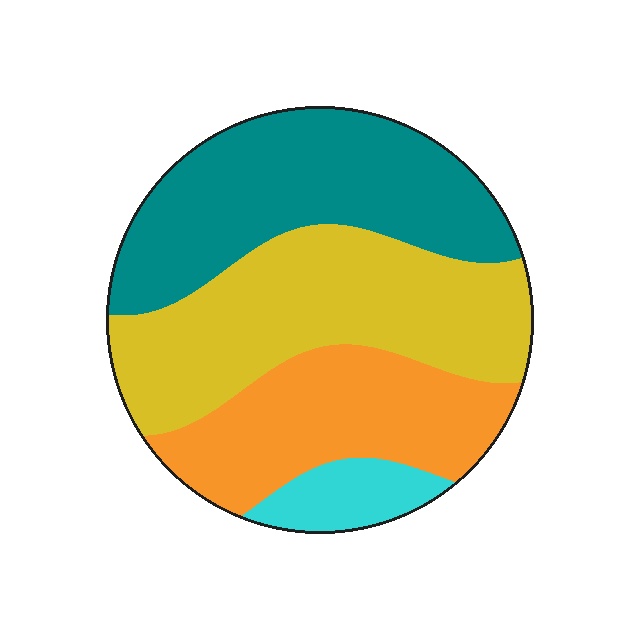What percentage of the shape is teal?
Teal takes up between a sixth and a third of the shape.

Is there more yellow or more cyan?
Yellow.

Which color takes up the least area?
Cyan, at roughly 5%.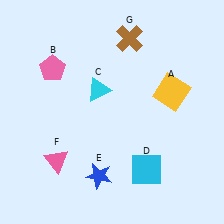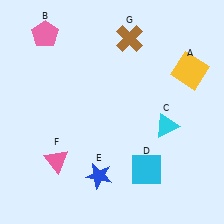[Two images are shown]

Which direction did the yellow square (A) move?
The yellow square (A) moved up.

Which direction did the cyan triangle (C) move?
The cyan triangle (C) moved right.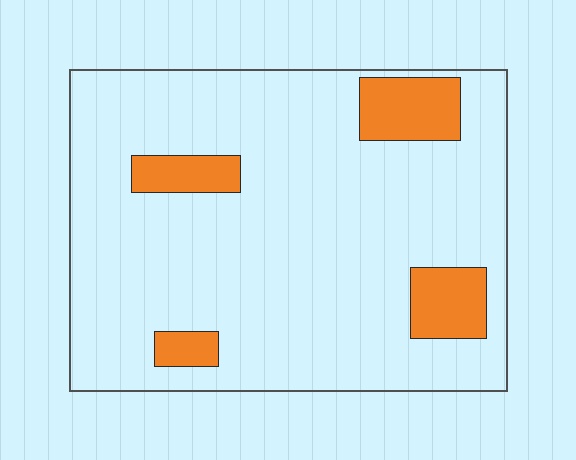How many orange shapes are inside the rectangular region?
4.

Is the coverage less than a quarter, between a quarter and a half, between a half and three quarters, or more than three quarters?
Less than a quarter.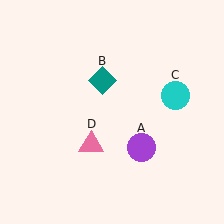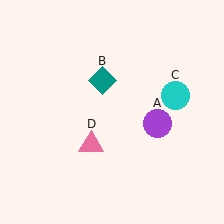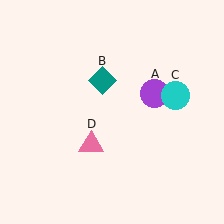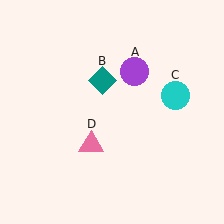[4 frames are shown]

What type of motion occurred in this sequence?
The purple circle (object A) rotated counterclockwise around the center of the scene.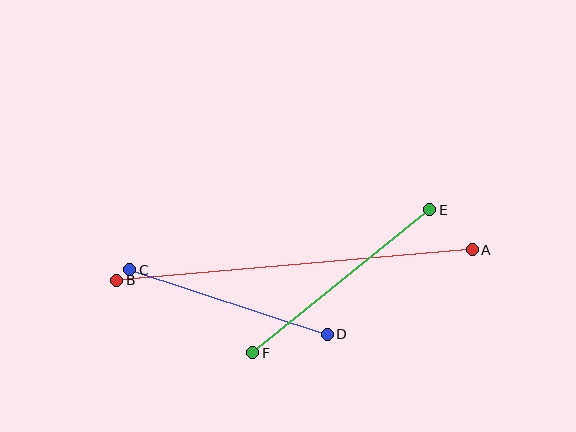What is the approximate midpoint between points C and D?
The midpoint is at approximately (229, 302) pixels.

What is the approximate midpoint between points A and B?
The midpoint is at approximately (295, 265) pixels.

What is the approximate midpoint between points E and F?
The midpoint is at approximately (341, 281) pixels.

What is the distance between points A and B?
The distance is approximately 357 pixels.